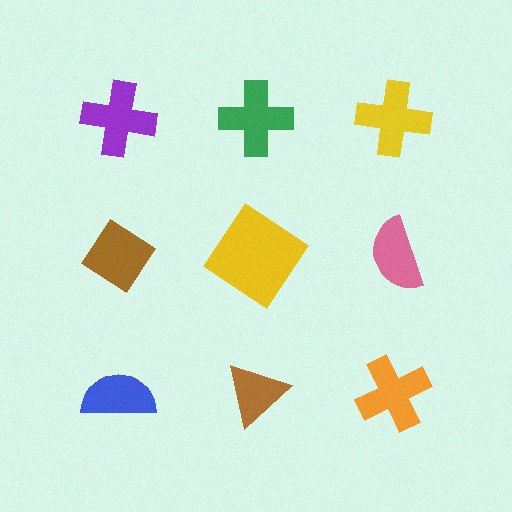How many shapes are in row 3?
3 shapes.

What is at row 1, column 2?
A green cross.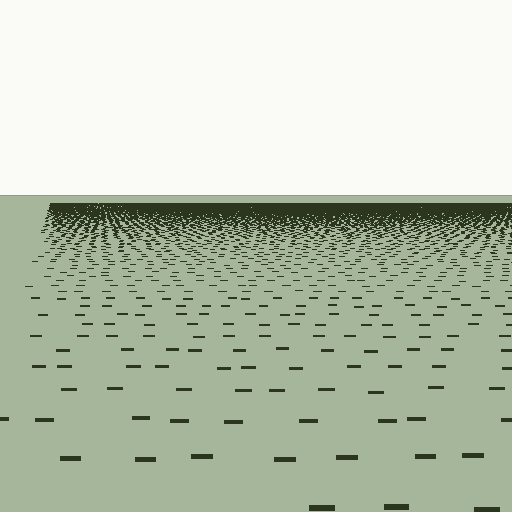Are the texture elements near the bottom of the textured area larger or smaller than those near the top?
Larger. Near the bottom, elements are closer to the viewer and appear at a bigger on-screen size.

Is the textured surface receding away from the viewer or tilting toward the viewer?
The surface is receding away from the viewer. Texture elements get smaller and denser toward the top.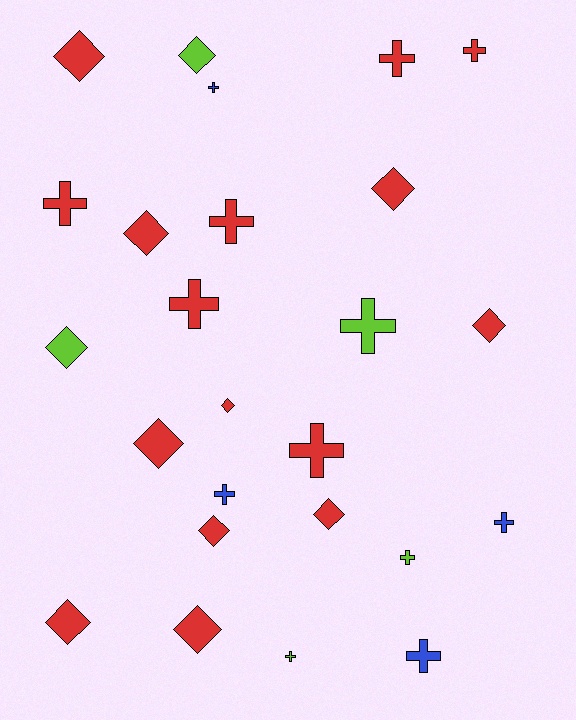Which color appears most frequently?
Red, with 16 objects.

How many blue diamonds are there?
There are no blue diamonds.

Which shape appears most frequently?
Cross, with 13 objects.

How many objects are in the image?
There are 25 objects.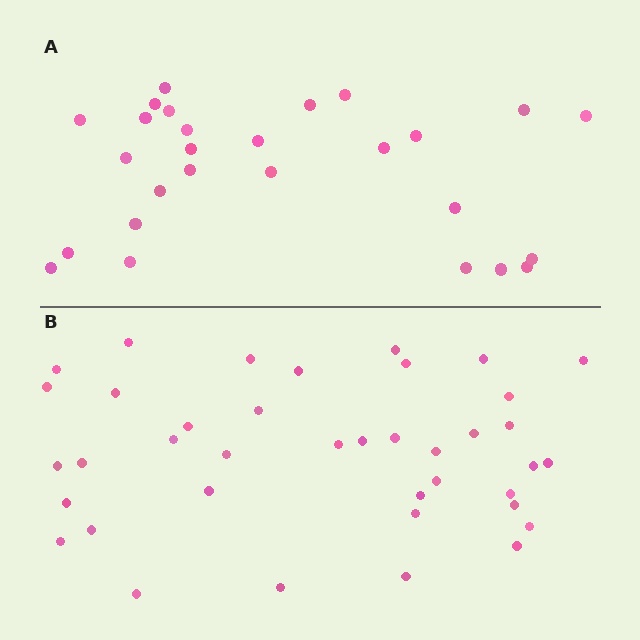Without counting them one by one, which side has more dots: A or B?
Region B (the bottom region) has more dots.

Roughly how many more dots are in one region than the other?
Region B has roughly 12 or so more dots than region A.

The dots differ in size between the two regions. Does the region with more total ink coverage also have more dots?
No. Region A has more total ink coverage because its dots are larger, but region B actually contains more individual dots. Total area can be misleading — the number of items is what matters here.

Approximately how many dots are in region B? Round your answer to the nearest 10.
About 40 dots. (The exact count is 39, which rounds to 40.)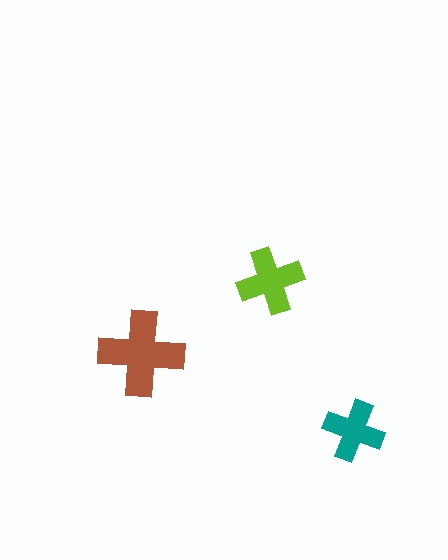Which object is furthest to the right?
The teal cross is rightmost.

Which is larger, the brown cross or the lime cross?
The brown one.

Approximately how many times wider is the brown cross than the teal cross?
About 1.5 times wider.